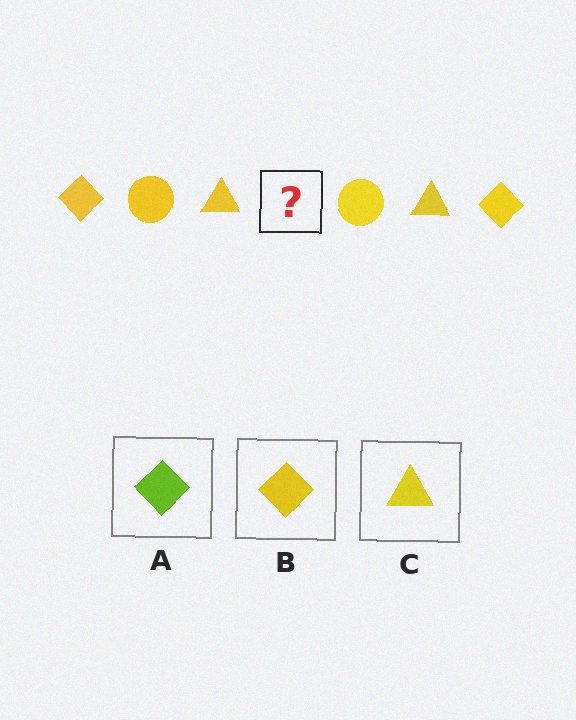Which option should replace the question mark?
Option B.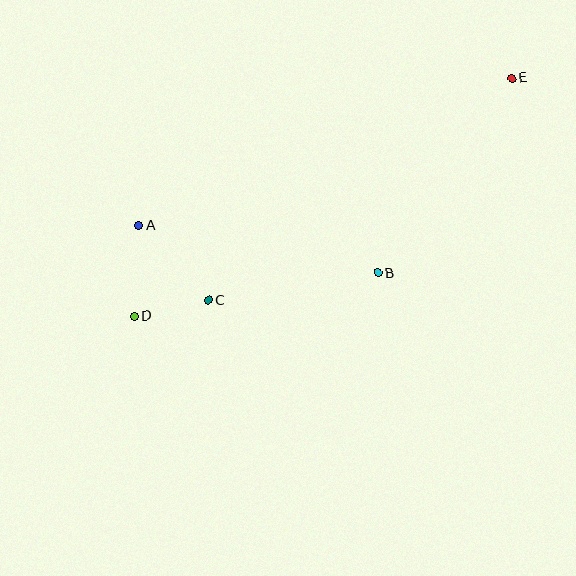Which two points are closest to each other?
Points C and D are closest to each other.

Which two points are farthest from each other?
Points D and E are farthest from each other.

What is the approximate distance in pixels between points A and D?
The distance between A and D is approximately 91 pixels.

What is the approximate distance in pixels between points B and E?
The distance between B and E is approximately 236 pixels.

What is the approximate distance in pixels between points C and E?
The distance between C and E is approximately 376 pixels.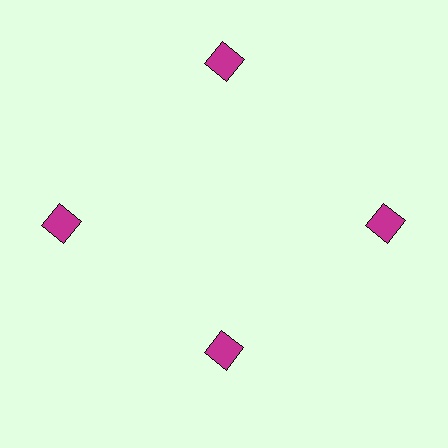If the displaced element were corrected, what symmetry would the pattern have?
It would have 4-fold rotational symmetry — the pattern would map onto itself every 90 degrees.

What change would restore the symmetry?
The symmetry would be restored by moving it outward, back onto the ring so that all 4 squares sit at equal angles and equal distance from the center.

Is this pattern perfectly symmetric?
No. The 4 magenta squares are arranged in a ring, but one element near the 6 o'clock position is pulled inward toward the center, breaking the 4-fold rotational symmetry.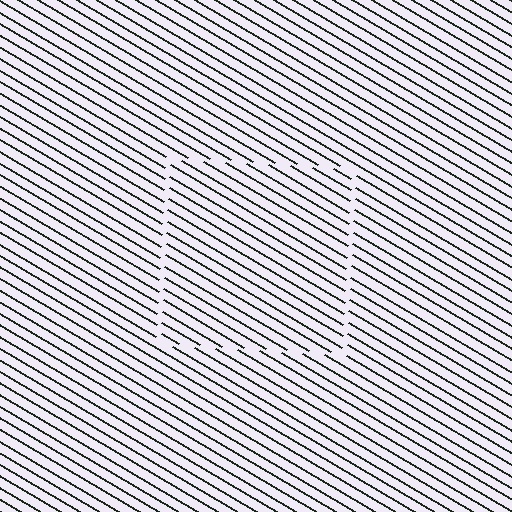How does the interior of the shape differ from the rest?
The interior of the shape contains the same grating, shifted by half a period — the contour is defined by the phase discontinuity where line-ends from the inner and outer gratings abut.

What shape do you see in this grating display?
An illusory square. The interior of the shape contains the same grating, shifted by half a period — the contour is defined by the phase discontinuity where line-ends from the inner and outer gratings abut.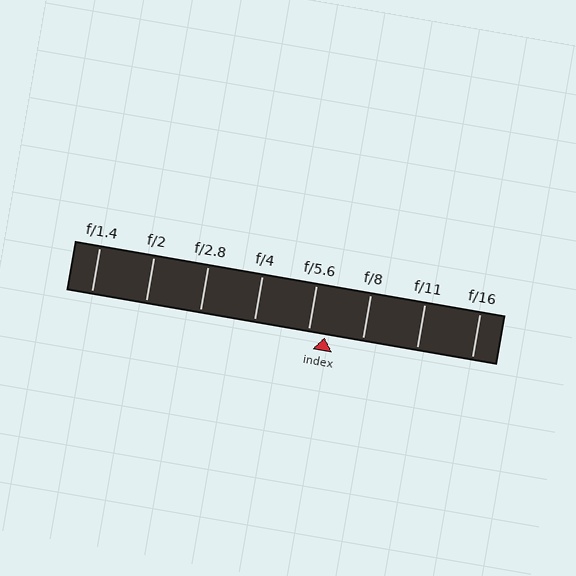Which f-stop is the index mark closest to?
The index mark is closest to f/5.6.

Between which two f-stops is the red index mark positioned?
The index mark is between f/5.6 and f/8.